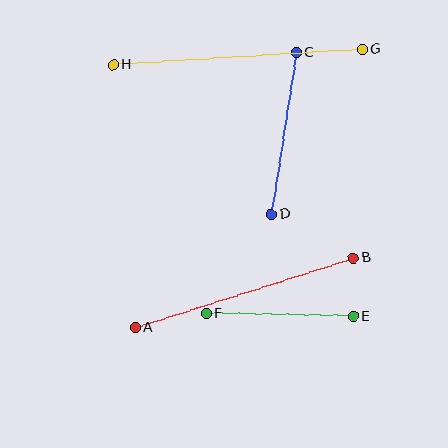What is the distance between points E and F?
The distance is approximately 147 pixels.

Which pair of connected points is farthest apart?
Points G and H are farthest apart.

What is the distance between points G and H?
The distance is approximately 249 pixels.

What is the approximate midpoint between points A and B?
The midpoint is at approximately (244, 293) pixels.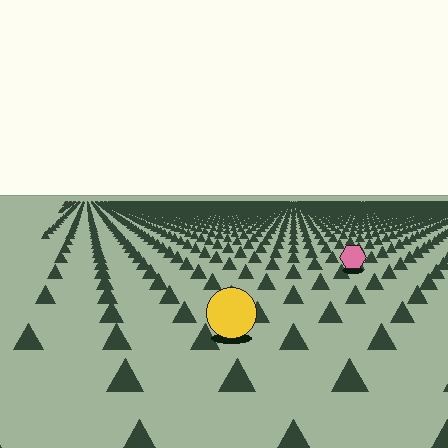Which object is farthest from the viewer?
The pink hexagon is farthest from the viewer. It appears smaller and the ground texture around it is denser.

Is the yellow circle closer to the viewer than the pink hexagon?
Yes. The yellow circle is closer — you can tell from the texture gradient: the ground texture is coarser near it.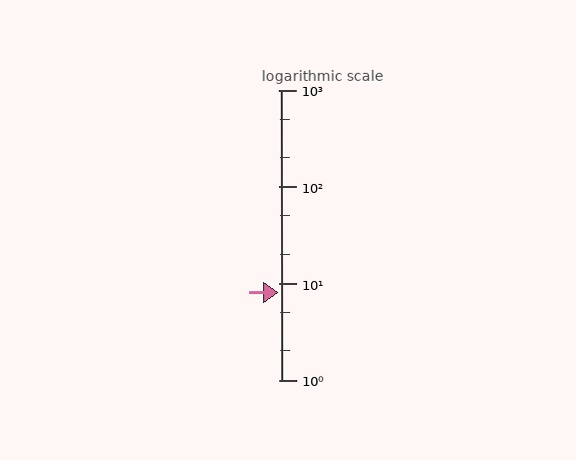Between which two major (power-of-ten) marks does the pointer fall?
The pointer is between 1 and 10.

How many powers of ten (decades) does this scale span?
The scale spans 3 decades, from 1 to 1000.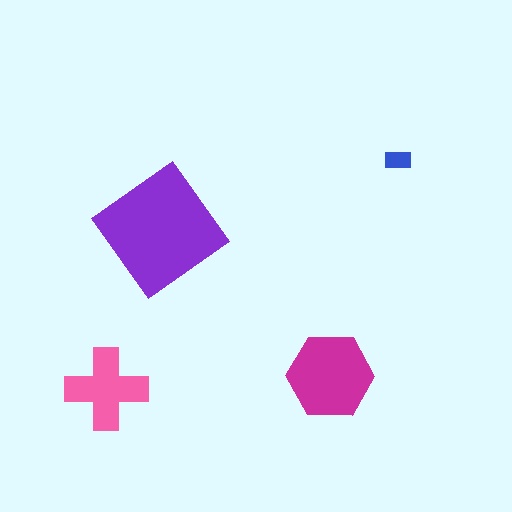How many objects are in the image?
There are 4 objects in the image.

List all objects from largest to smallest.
The purple diamond, the magenta hexagon, the pink cross, the blue rectangle.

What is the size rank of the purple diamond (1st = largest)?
1st.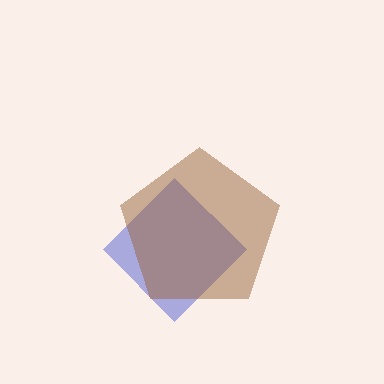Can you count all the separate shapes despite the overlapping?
Yes, there are 2 separate shapes.